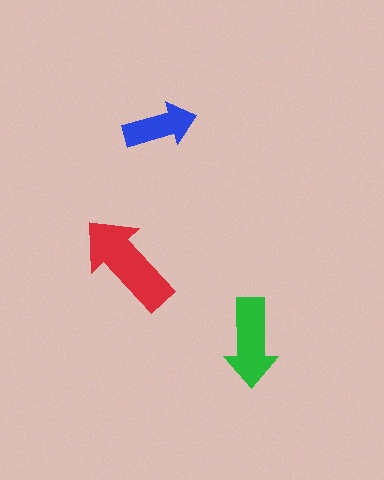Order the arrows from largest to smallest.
the red one, the green one, the blue one.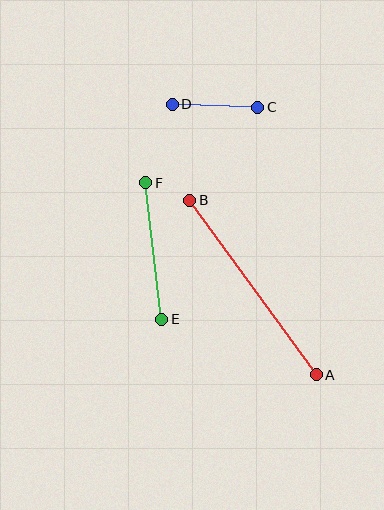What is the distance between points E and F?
The distance is approximately 137 pixels.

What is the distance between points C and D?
The distance is approximately 86 pixels.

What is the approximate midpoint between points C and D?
The midpoint is at approximately (215, 106) pixels.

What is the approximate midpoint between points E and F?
The midpoint is at approximately (154, 251) pixels.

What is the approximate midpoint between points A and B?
The midpoint is at approximately (253, 288) pixels.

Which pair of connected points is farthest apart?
Points A and B are farthest apart.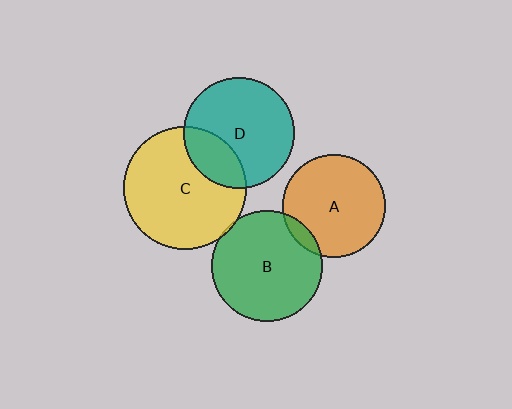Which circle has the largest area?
Circle C (yellow).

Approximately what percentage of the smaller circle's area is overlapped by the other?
Approximately 5%.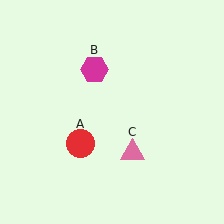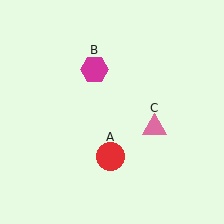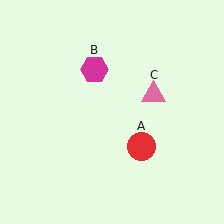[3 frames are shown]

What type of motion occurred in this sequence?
The red circle (object A), pink triangle (object C) rotated counterclockwise around the center of the scene.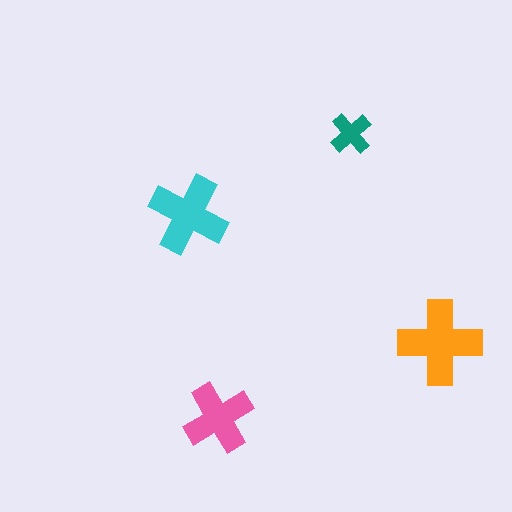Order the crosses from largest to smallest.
the orange one, the cyan one, the pink one, the teal one.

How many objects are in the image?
There are 4 objects in the image.